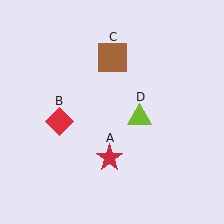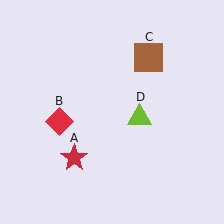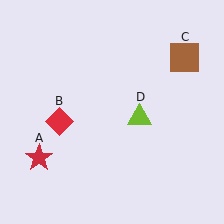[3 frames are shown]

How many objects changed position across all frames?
2 objects changed position: red star (object A), brown square (object C).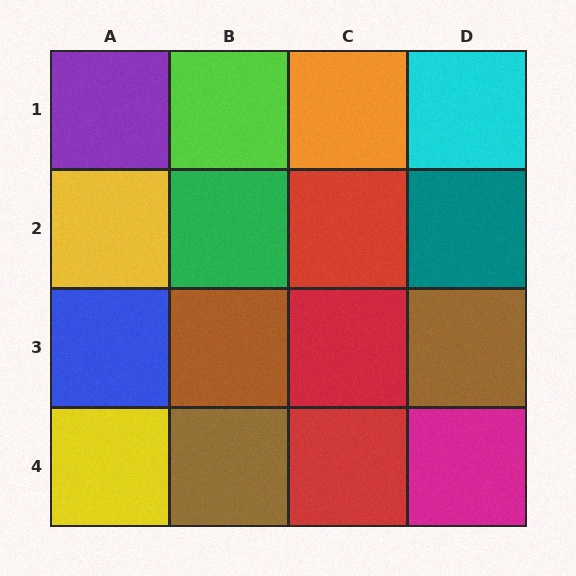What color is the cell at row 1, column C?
Orange.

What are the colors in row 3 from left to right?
Blue, brown, red, brown.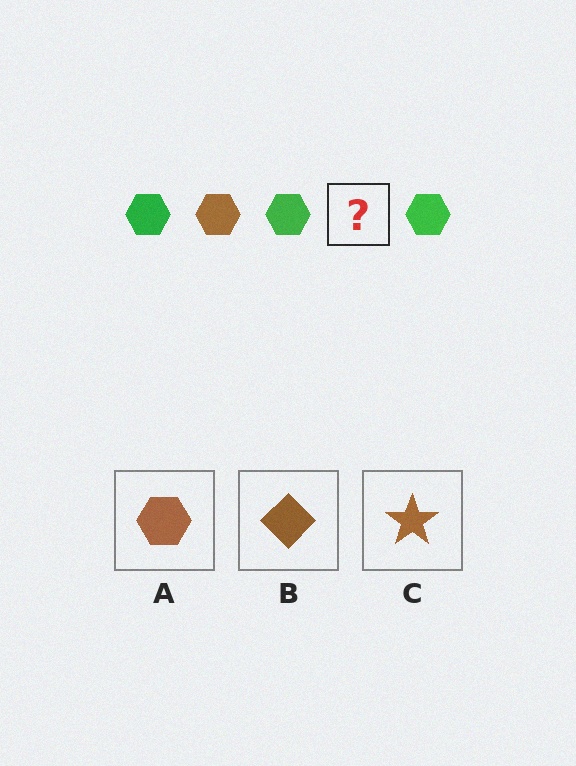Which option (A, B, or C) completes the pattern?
A.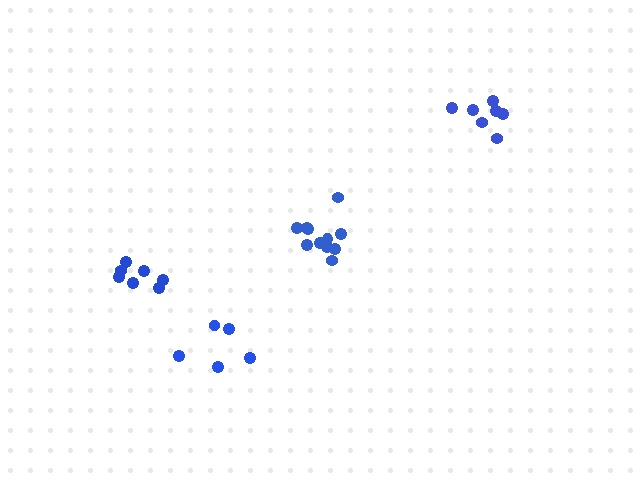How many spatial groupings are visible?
There are 4 spatial groupings.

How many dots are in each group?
Group 1: 5 dots, Group 2: 11 dots, Group 3: 7 dots, Group 4: 7 dots (30 total).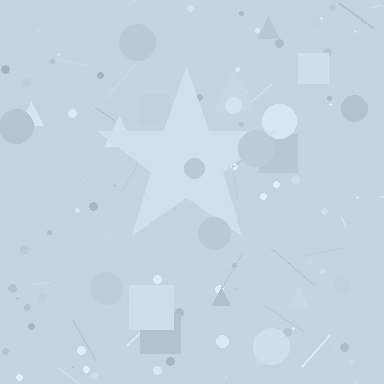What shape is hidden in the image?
A star is hidden in the image.